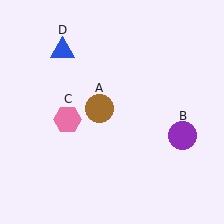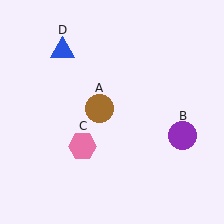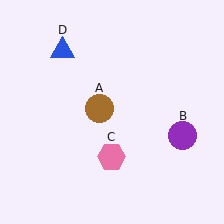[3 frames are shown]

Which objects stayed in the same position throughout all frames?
Brown circle (object A) and purple circle (object B) and blue triangle (object D) remained stationary.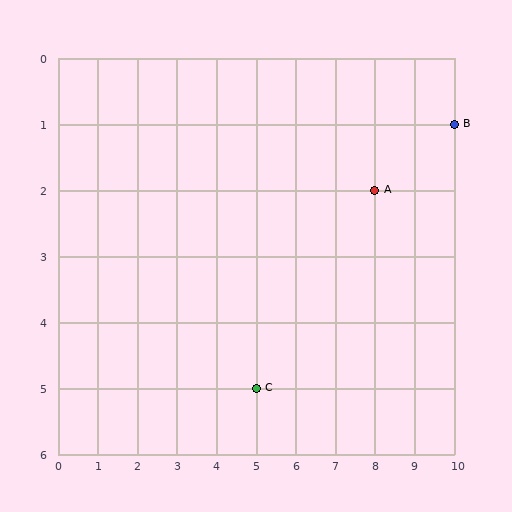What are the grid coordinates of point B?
Point B is at grid coordinates (10, 1).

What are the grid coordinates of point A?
Point A is at grid coordinates (8, 2).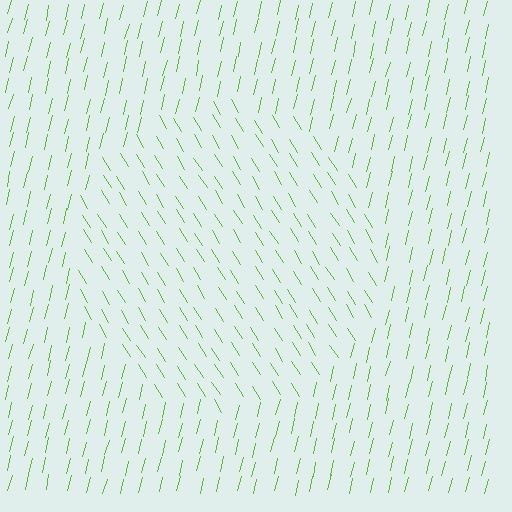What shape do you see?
I see a circle.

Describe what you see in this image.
The image is filled with small lime line segments. A circle region in the image has lines oriented differently from the surrounding lines, creating a visible texture boundary.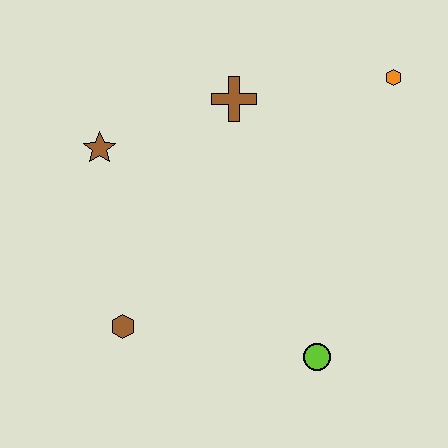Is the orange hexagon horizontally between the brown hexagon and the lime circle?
No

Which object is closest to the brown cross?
The brown star is closest to the brown cross.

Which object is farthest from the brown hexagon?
The orange hexagon is farthest from the brown hexagon.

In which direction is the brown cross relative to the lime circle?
The brown cross is above the lime circle.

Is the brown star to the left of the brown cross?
Yes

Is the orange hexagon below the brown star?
No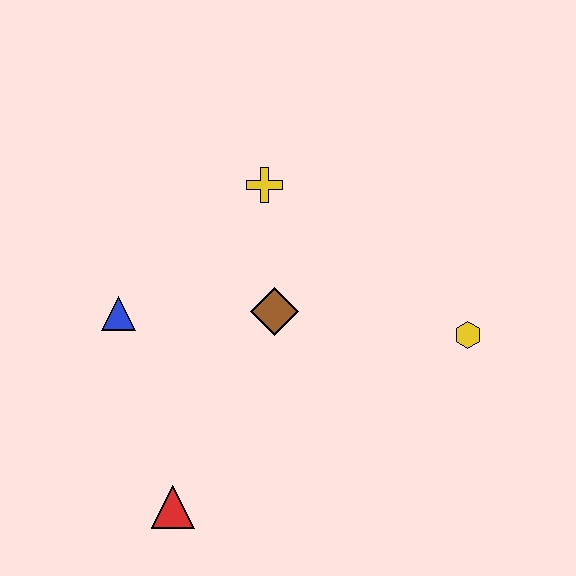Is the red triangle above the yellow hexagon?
No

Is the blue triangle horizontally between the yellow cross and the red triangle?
No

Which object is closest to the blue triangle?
The brown diamond is closest to the blue triangle.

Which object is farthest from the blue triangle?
The yellow hexagon is farthest from the blue triangle.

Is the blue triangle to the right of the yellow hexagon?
No